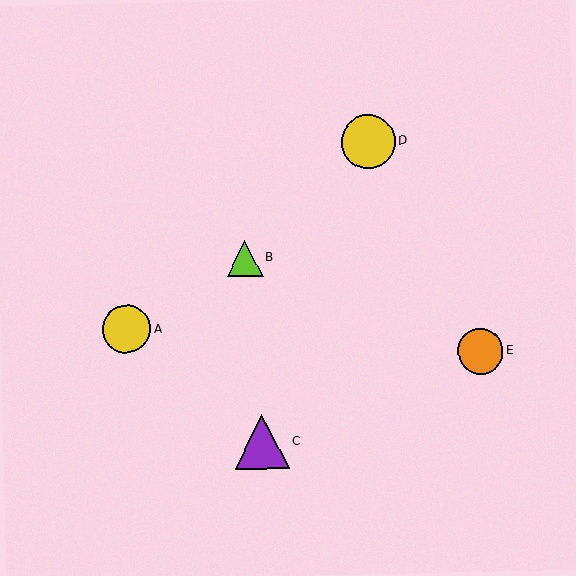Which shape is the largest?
The purple triangle (labeled C) is the largest.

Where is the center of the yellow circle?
The center of the yellow circle is at (127, 329).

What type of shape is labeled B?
Shape B is a lime triangle.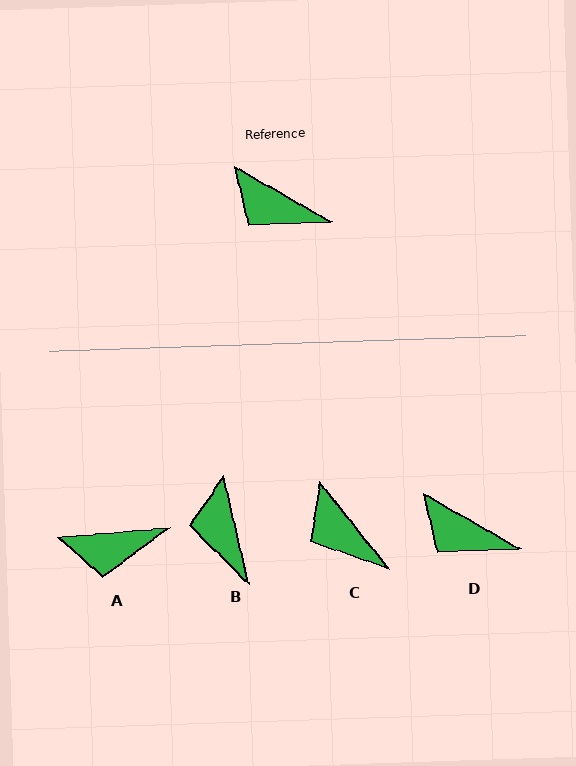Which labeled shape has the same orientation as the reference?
D.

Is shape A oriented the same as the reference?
No, it is off by about 35 degrees.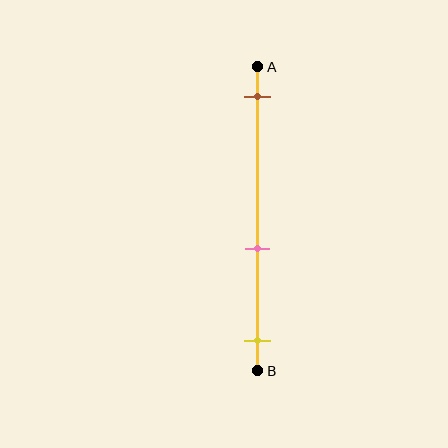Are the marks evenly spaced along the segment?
No, the marks are not evenly spaced.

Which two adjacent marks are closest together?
The pink and yellow marks are the closest adjacent pair.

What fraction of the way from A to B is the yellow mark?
The yellow mark is approximately 90% (0.9) of the way from A to B.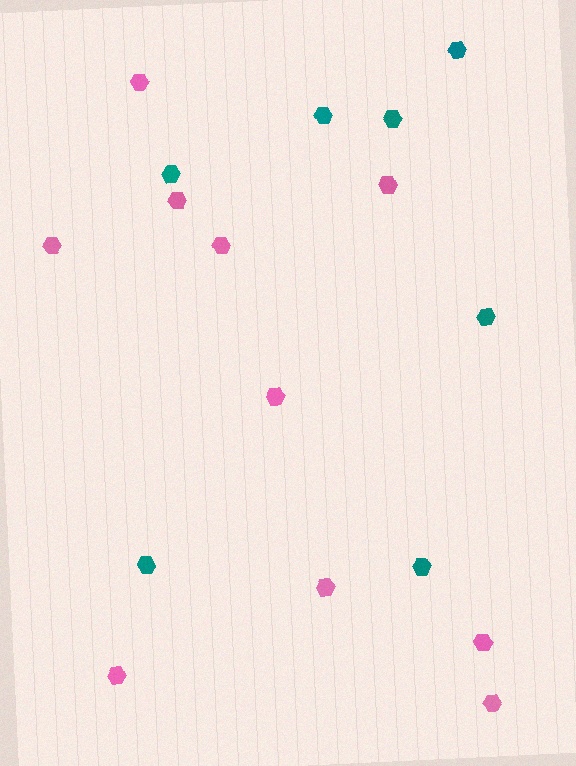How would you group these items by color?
There are 2 groups: one group of teal hexagons (7) and one group of pink hexagons (10).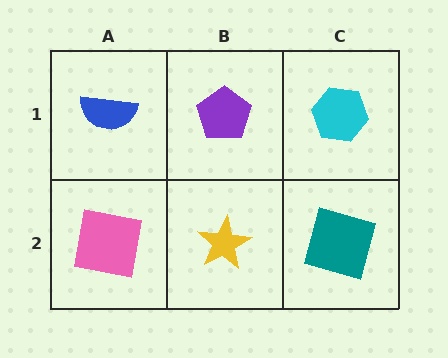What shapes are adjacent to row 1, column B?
A yellow star (row 2, column B), a blue semicircle (row 1, column A), a cyan hexagon (row 1, column C).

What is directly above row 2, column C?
A cyan hexagon.